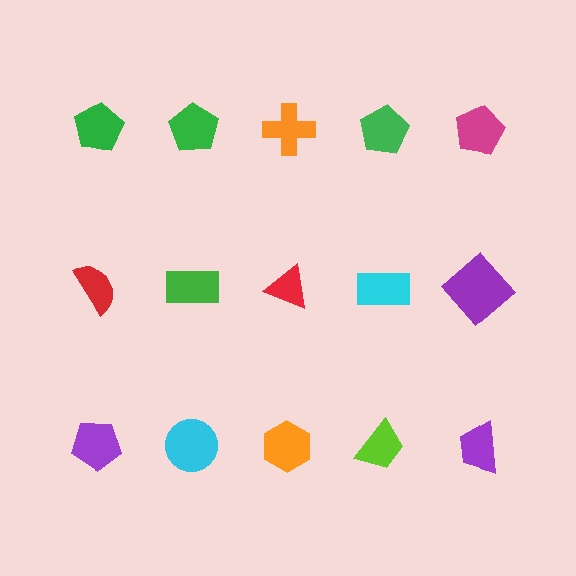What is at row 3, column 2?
A cyan circle.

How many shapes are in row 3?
5 shapes.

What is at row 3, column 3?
An orange hexagon.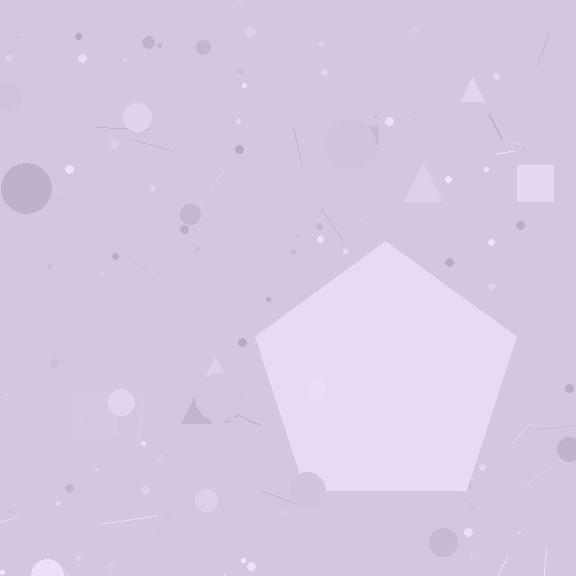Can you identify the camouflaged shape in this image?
The camouflaged shape is a pentagon.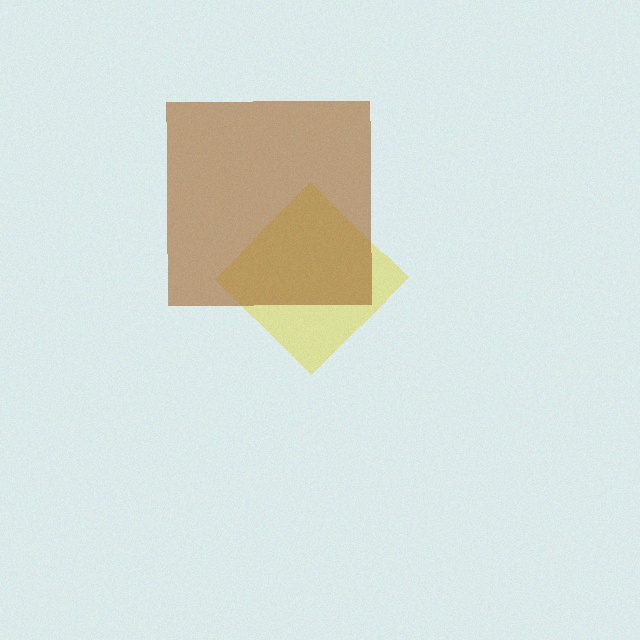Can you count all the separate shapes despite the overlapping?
Yes, there are 2 separate shapes.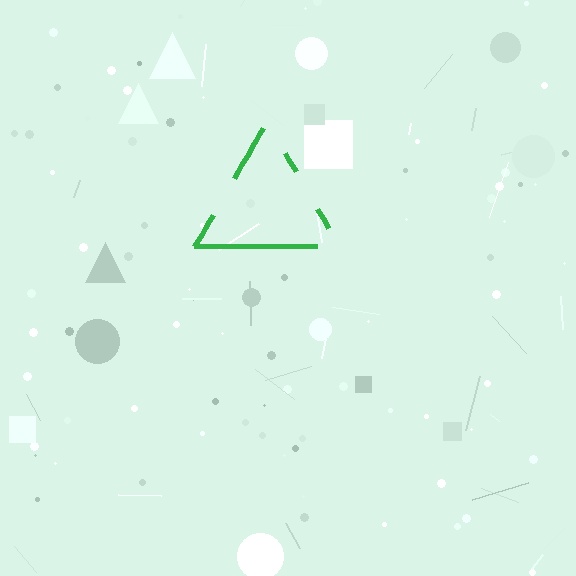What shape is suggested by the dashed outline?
The dashed outline suggests a triangle.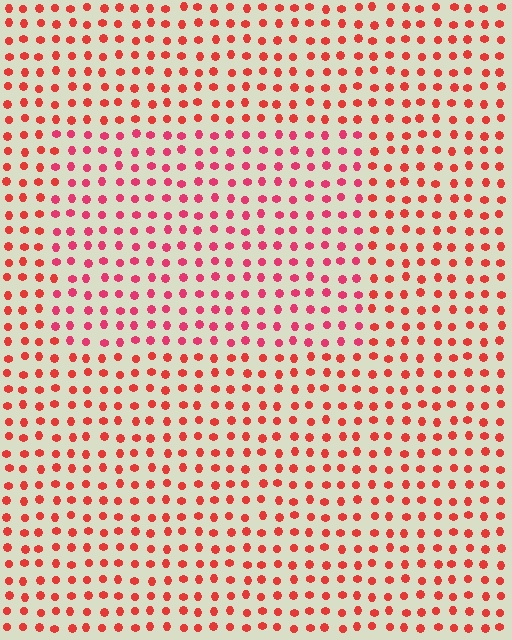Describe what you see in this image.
The image is filled with small red elements in a uniform arrangement. A rectangle-shaped region is visible where the elements are tinted to a slightly different hue, forming a subtle color boundary.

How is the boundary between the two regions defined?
The boundary is defined purely by a slight shift in hue (about 21 degrees). Spacing, size, and orientation are identical on both sides.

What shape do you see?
I see a rectangle.